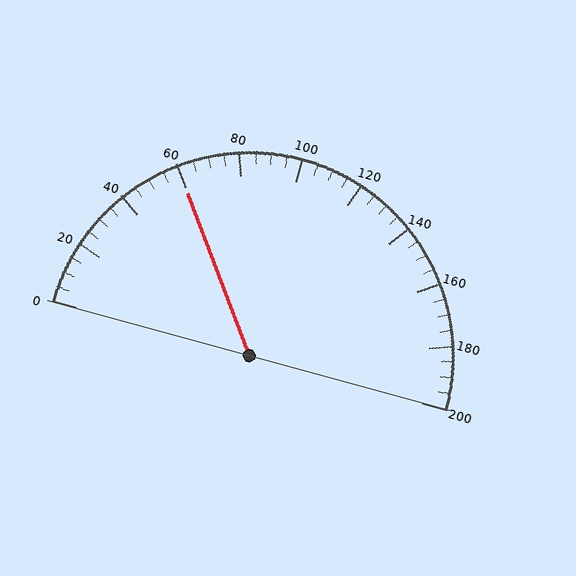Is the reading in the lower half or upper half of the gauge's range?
The reading is in the lower half of the range (0 to 200).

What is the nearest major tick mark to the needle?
The nearest major tick mark is 60.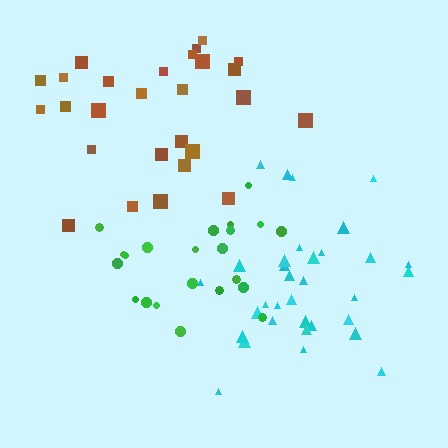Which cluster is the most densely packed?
Green.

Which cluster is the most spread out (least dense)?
Brown.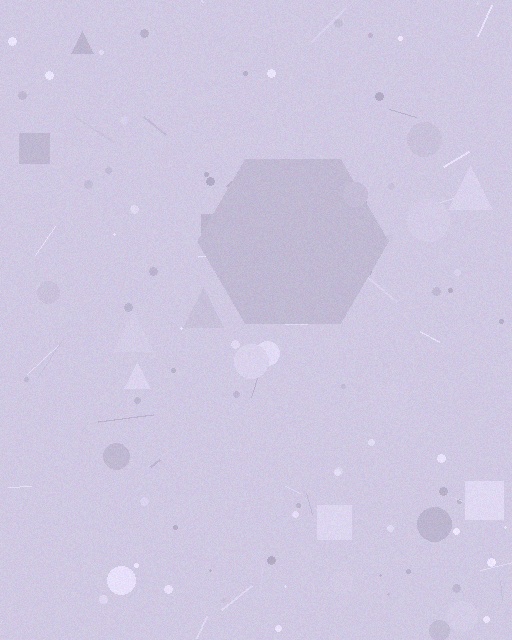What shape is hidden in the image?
A hexagon is hidden in the image.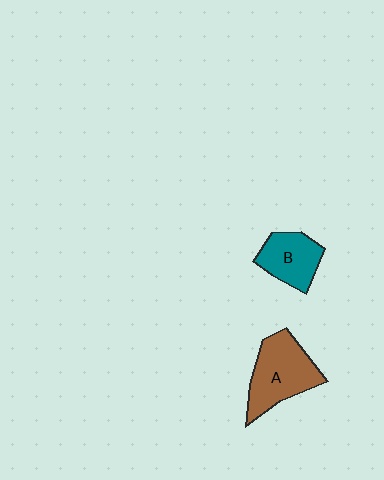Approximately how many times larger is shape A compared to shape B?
Approximately 1.5 times.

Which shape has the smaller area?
Shape B (teal).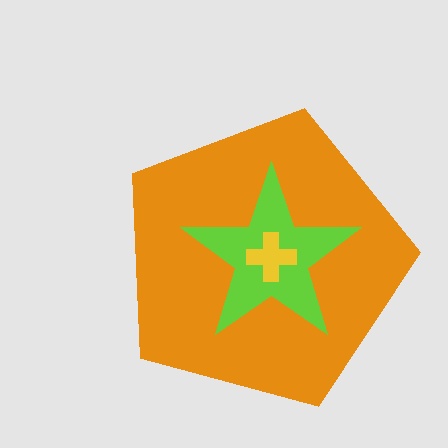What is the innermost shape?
The yellow cross.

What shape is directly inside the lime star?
The yellow cross.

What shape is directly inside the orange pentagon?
The lime star.